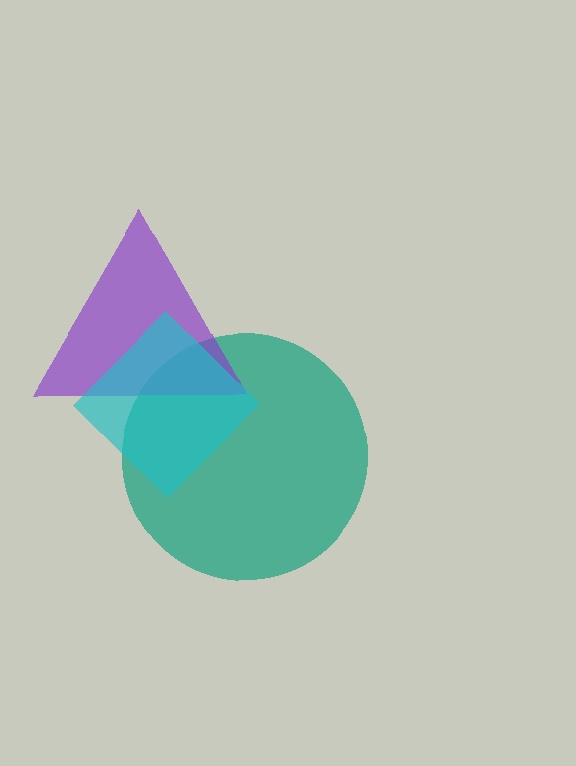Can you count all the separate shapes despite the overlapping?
Yes, there are 3 separate shapes.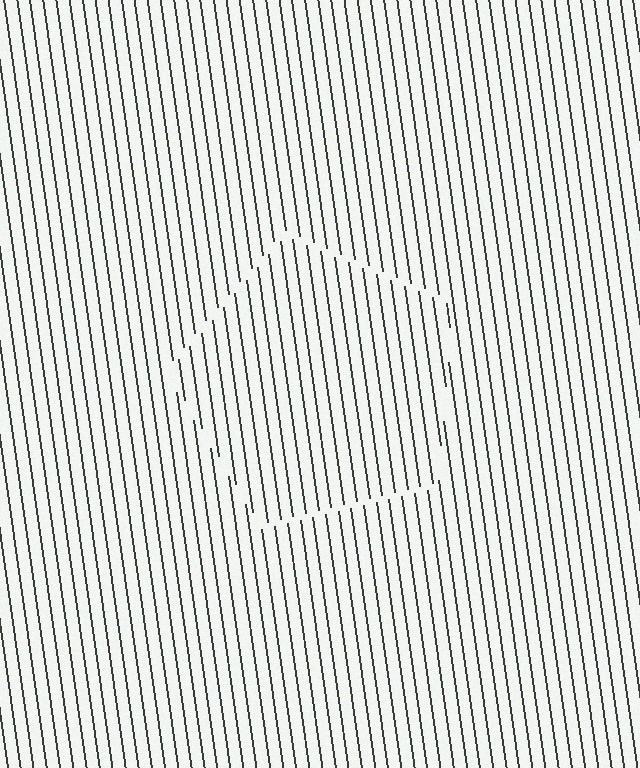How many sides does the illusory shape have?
5 sides — the line-ends trace a pentagon.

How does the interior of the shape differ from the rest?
The interior of the shape contains the same grating, shifted by half a period — the contour is defined by the phase discontinuity where line-ends from the inner and outer gratings abut.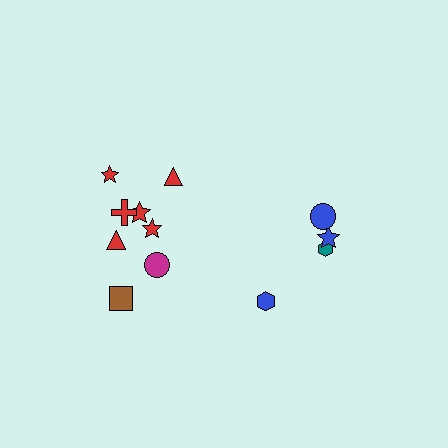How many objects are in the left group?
There are 8 objects.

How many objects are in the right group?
There are 4 objects.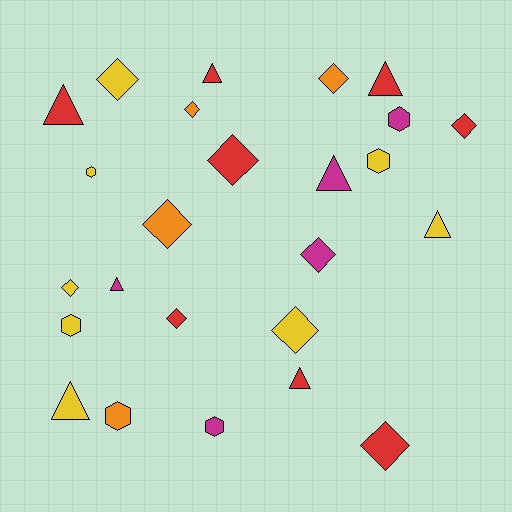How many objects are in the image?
There are 25 objects.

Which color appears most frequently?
Red, with 8 objects.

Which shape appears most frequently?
Diamond, with 11 objects.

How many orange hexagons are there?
There is 1 orange hexagon.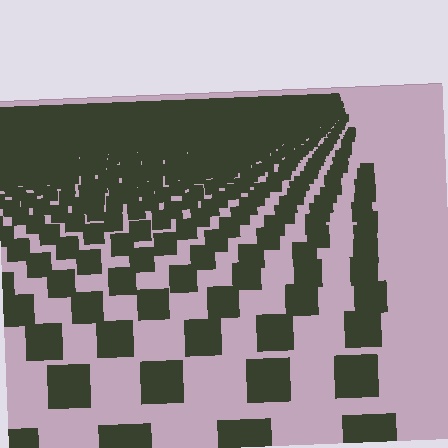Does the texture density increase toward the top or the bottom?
Density increases toward the top.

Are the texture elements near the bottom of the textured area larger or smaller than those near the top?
Larger. Near the bottom, elements are closer to the viewer and appear at a bigger on-screen size.